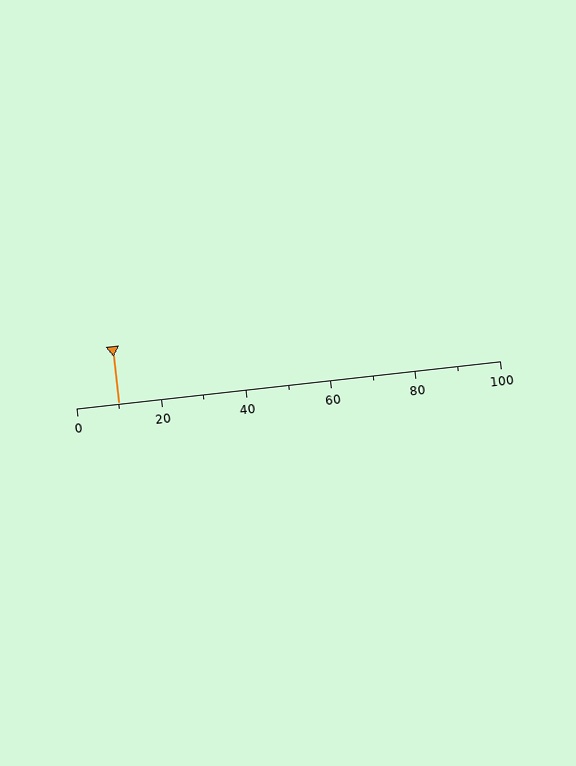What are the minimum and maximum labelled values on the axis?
The axis runs from 0 to 100.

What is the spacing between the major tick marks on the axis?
The major ticks are spaced 20 apart.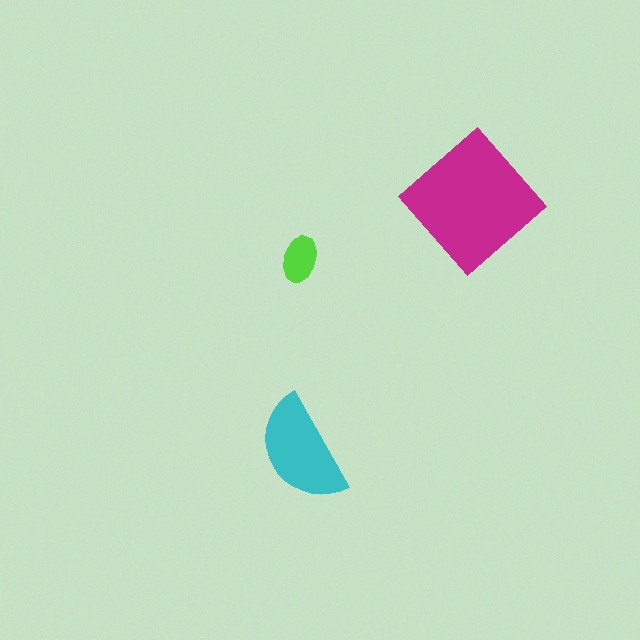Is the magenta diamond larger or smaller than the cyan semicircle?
Larger.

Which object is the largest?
The magenta diamond.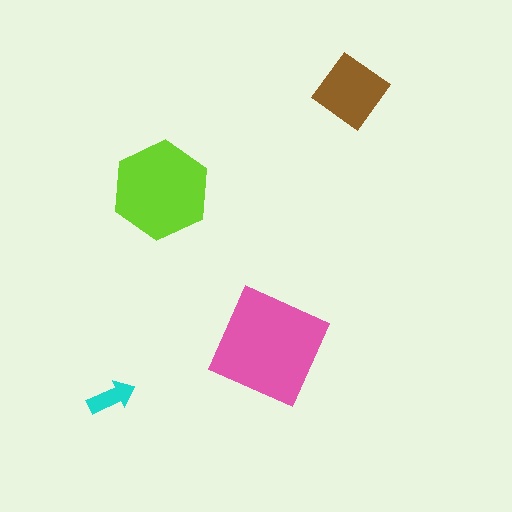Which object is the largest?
The pink square.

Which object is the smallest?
The cyan arrow.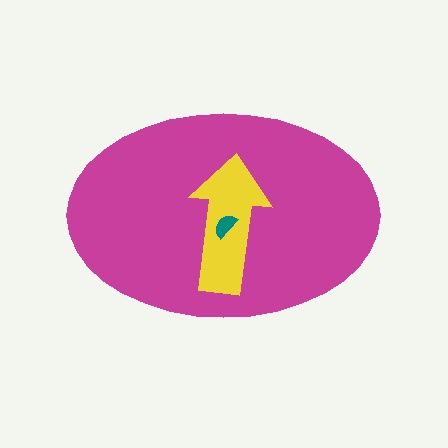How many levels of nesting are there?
3.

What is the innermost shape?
The teal semicircle.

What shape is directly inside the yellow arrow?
The teal semicircle.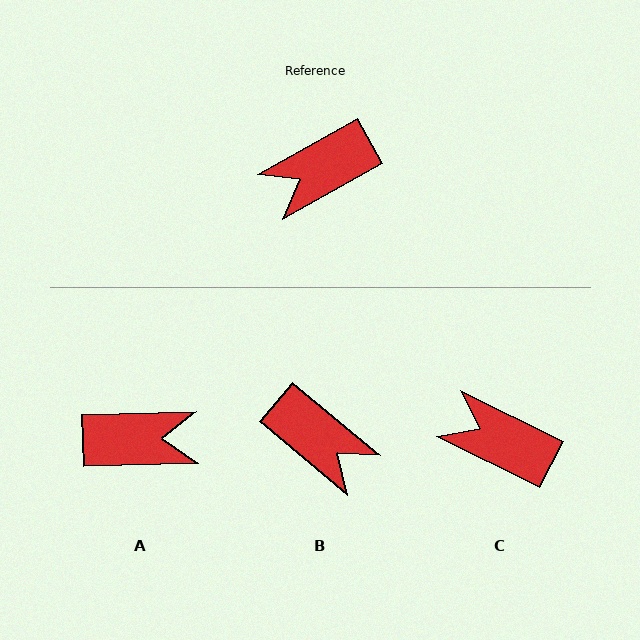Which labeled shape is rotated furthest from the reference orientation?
A, about 152 degrees away.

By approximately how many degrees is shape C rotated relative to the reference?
Approximately 56 degrees clockwise.